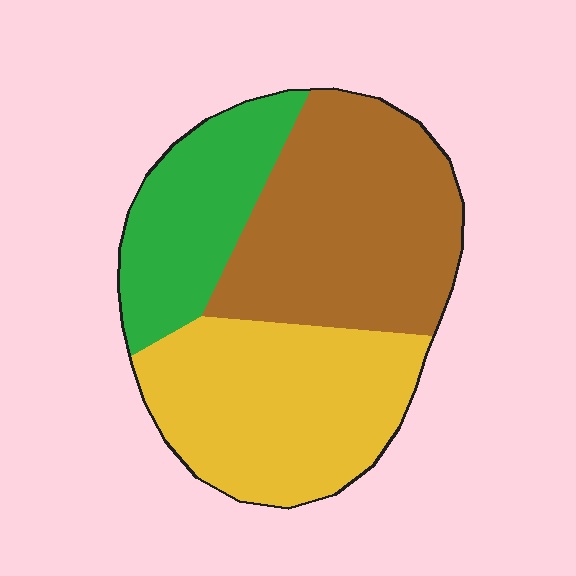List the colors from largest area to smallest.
From largest to smallest: brown, yellow, green.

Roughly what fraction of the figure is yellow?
Yellow takes up about three eighths (3/8) of the figure.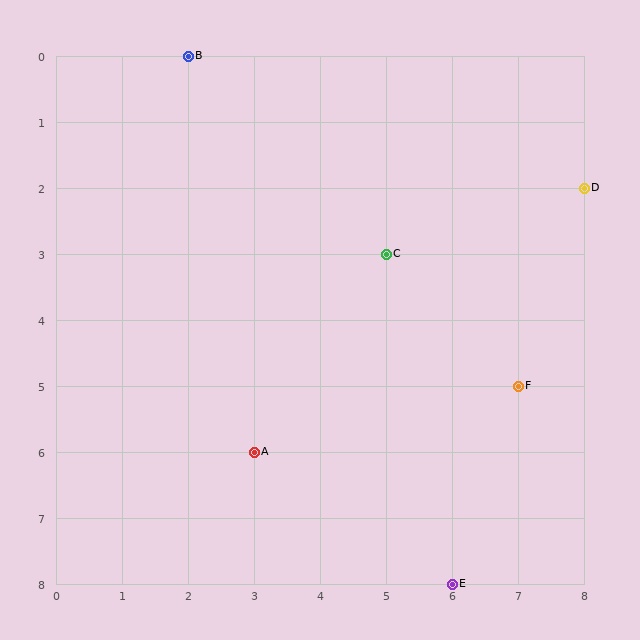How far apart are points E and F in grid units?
Points E and F are 1 column and 3 rows apart (about 3.2 grid units diagonally).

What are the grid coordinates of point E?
Point E is at grid coordinates (6, 8).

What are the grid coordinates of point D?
Point D is at grid coordinates (8, 2).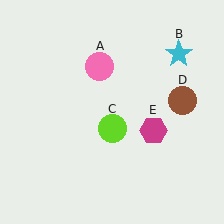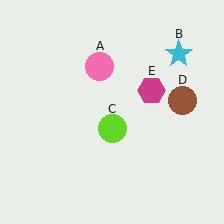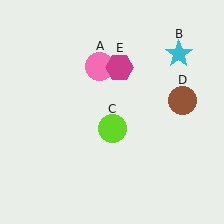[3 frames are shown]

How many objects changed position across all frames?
1 object changed position: magenta hexagon (object E).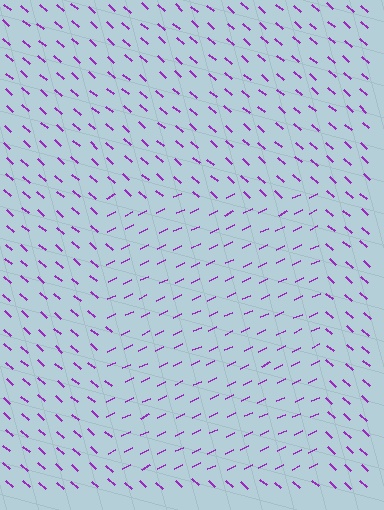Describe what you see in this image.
The image is filled with small purple line segments. A rectangle region in the image has lines oriented differently from the surrounding lines, creating a visible texture boundary.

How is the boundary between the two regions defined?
The boundary is defined purely by a change in line orientation (approximately 66 degrees difference). All lines are the same color and thickness.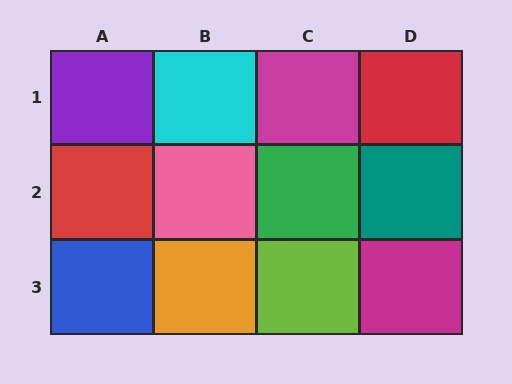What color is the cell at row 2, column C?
Green.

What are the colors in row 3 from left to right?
Blue, orange, lime, magenta.